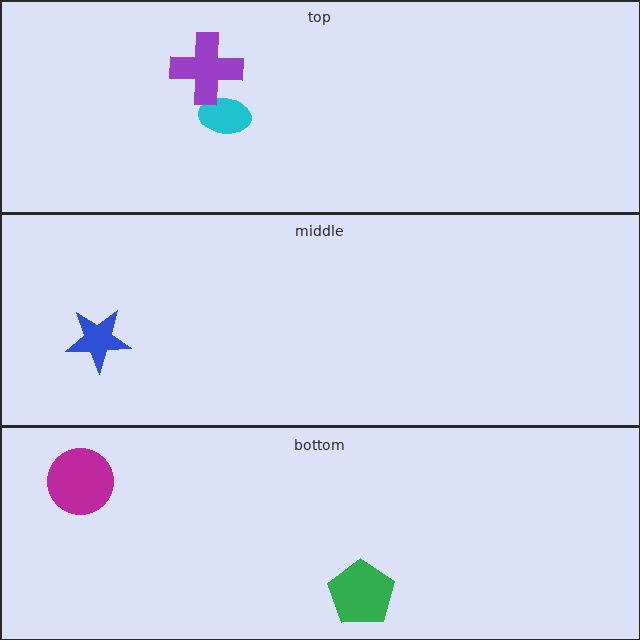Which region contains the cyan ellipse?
The top region.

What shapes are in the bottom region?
The magenta circle, the green pentagon.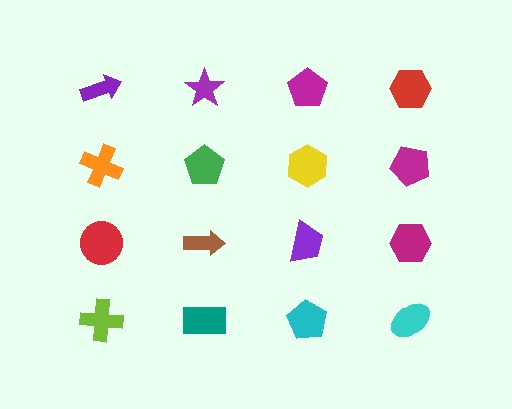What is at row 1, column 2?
A purple star.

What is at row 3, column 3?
A purple trapezoid.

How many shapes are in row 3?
4 shapes.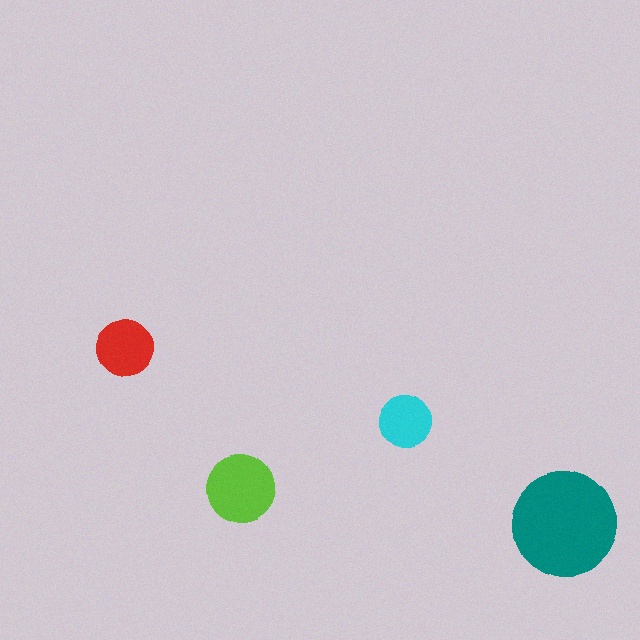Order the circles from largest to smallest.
the teal one, the lime one, the red one, the cyan one.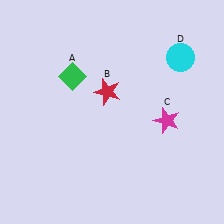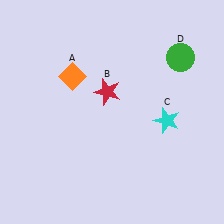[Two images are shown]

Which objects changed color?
A changed from green to orange. C changed from magenta to cyan. D changed from cyan to green.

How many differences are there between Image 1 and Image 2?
There are 3 differences between the two images.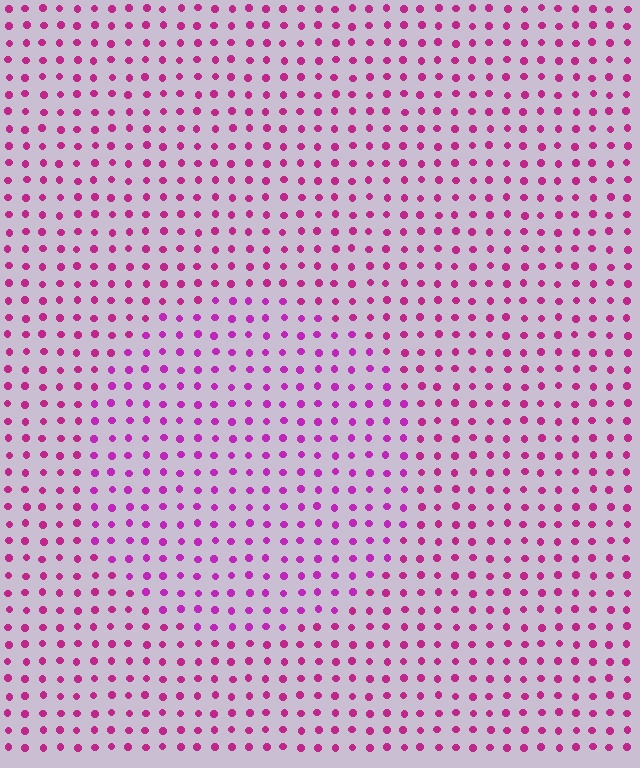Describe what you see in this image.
The image is filled with small magenta elements in a uniform arrangement. A circle-shaped region is visible where the elements are tinted to a slightly different hue, forming a subtle color boundary.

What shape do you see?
I see a circle.